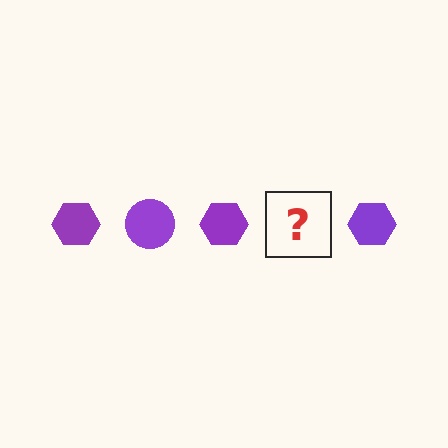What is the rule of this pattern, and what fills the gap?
The rule is that the pattern cycles through hexagon, circle shapes in purple. The gap should be filled with a purple circle.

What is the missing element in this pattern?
The missing element is a purple circle.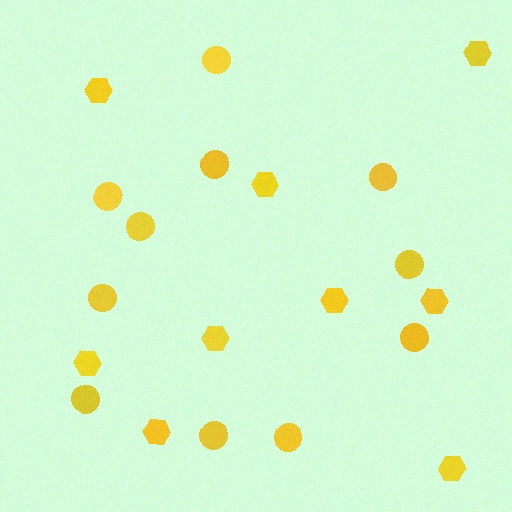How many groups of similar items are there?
There are 2 groups: one group of circles (11) and one group of hexagons (9).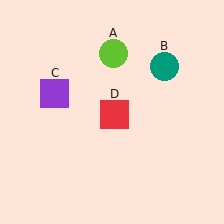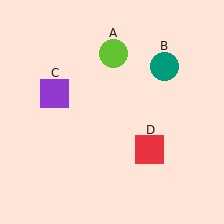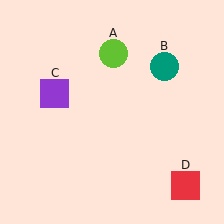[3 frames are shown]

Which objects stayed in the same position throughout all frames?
Lime circle (object A) and teal circle (object B) and purple square (object C) remained stationary.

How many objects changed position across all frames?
1 object changed position: red square (object D).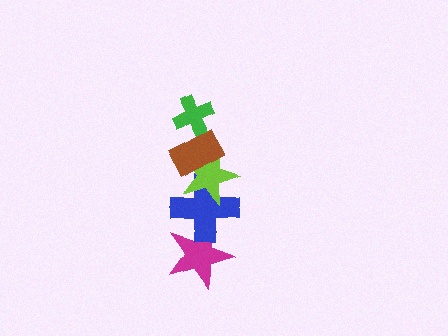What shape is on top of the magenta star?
The blue cross is on top of the magenta star.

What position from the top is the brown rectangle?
The brown rectangle is 2nd from the top.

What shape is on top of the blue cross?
The lime star is on top of the blue cross.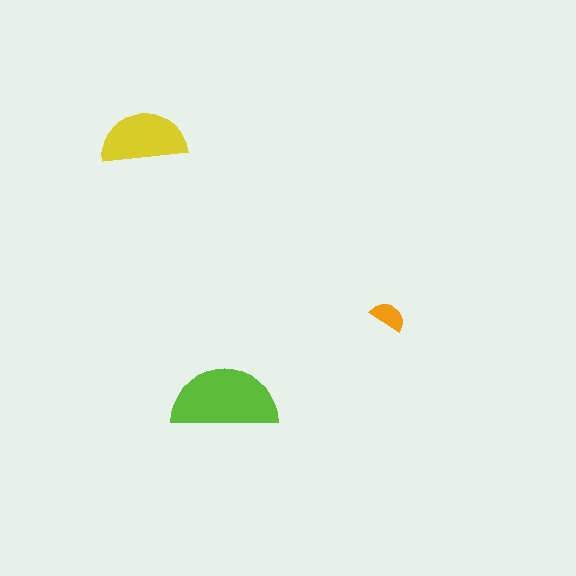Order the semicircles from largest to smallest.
the lime one, the yellow one, the orange one.